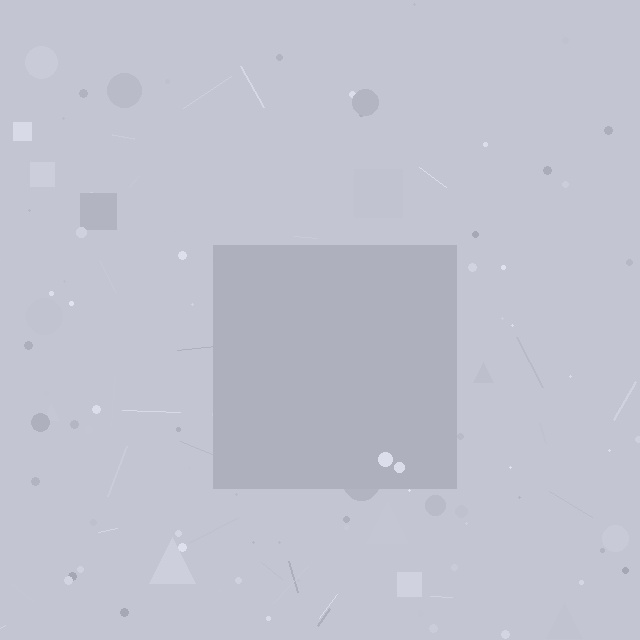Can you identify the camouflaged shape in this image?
The camouflaged shape is a square.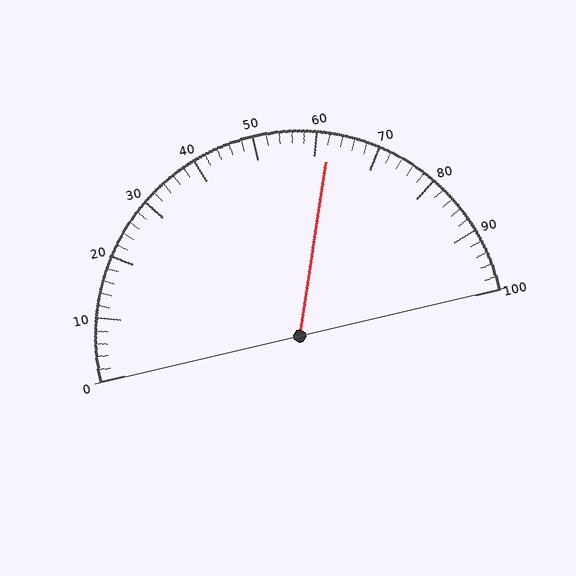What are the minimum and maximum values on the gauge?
The gauge ranges from 0 to 100.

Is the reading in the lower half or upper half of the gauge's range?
The reading is in the upper half of the range (0 to 100).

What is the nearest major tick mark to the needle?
The nearest major tick mark is 60.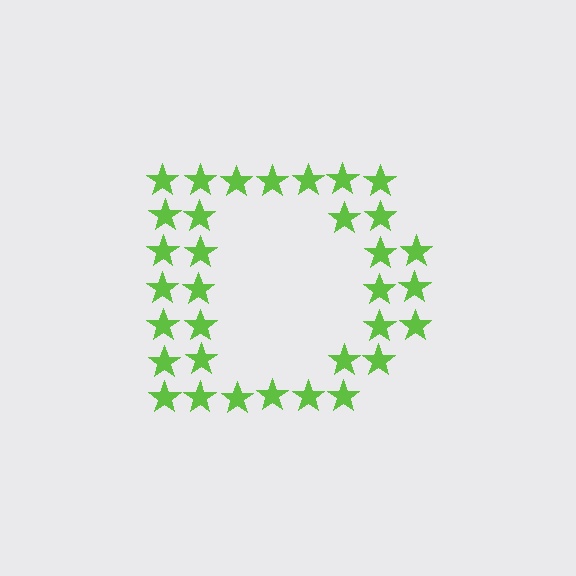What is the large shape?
The large shape is the letter D.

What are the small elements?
The small elements are stars.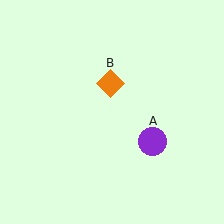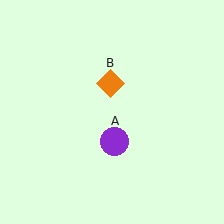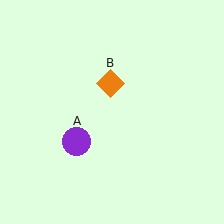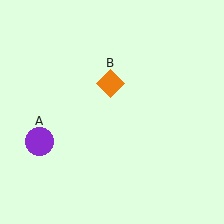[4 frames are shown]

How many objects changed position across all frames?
1 object changed position: purple circle (object A).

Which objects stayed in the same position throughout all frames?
Orange diamond (object B) remained stationary.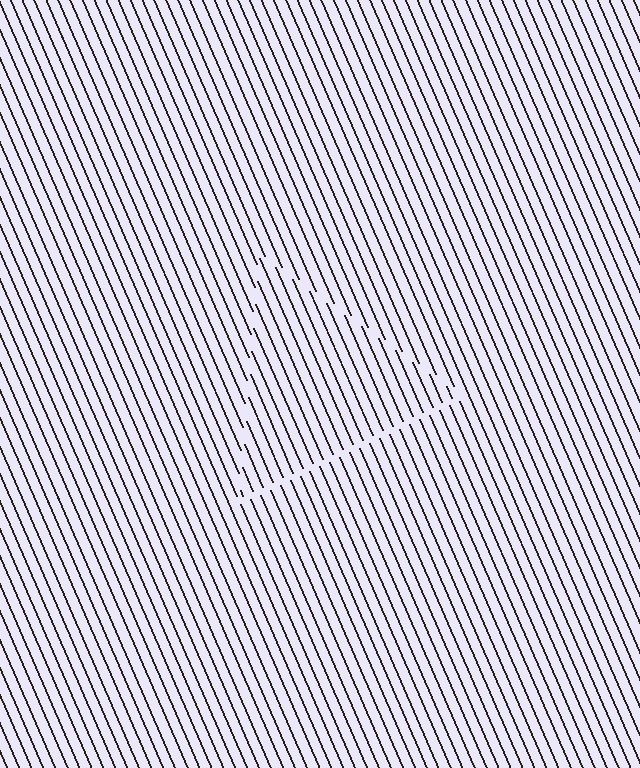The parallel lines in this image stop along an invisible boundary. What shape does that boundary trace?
An illusory triangle. The interior of the shape contains the same grating, shifted by half a period — the contour is defined by the phase discontinuity where line-ends from the inner and outer gratings abut.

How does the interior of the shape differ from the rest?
The interior of the shape contains the same grating, shifted by half a period — the contour is defined by the phase discontinuity where line-ends from the inner and outer gratings abut.